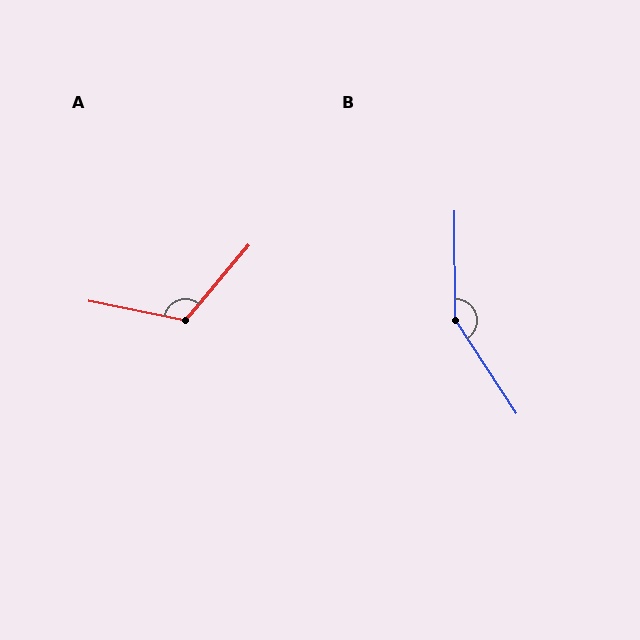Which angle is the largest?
B, at approximately 147 degrees.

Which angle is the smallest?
A, at approximately 119 degrees.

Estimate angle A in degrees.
Approximately 119 degrees.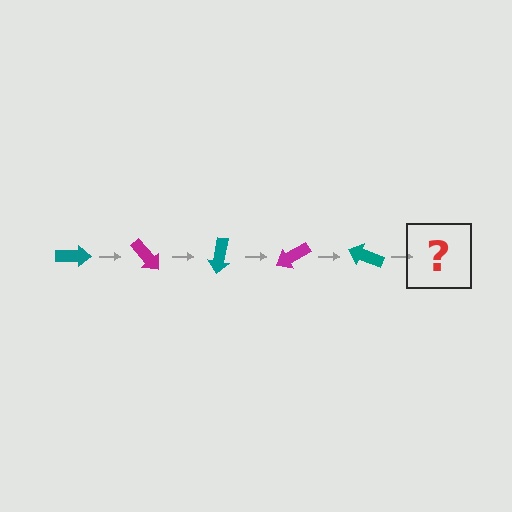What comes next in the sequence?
The next element should be a magenta arrow, rotated 250 degrees from the start.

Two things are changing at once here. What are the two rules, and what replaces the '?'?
The two rules are that it rotates 50 degrees each step and the color cycles through teal and magenta. The '?' should be a magenta arrow, rotated 250 degrees from the start.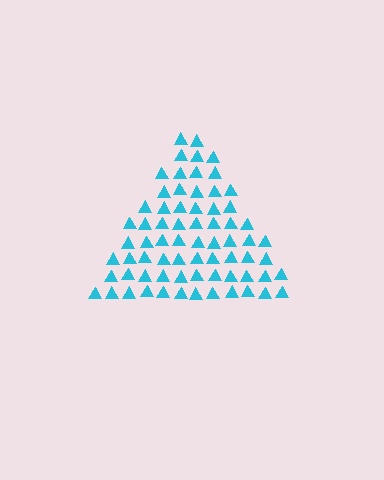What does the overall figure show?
The overall figure shows a triangle.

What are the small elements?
The small elements are triangles.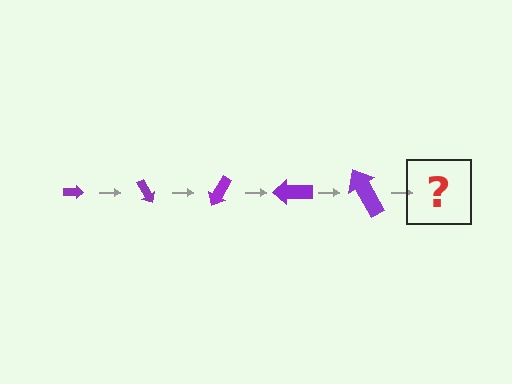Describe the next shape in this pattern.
It should be an arrow, larger than the previous one and rotated 300 degrees from the start.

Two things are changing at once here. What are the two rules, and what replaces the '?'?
The two rules are that the arrow grows larger each step and it rotates 60 degrees each step. The '?' should be an arrow, larger than the previous one and rotated 300 degrees from the start.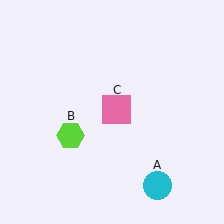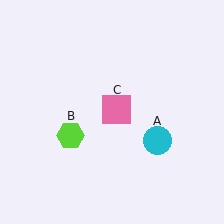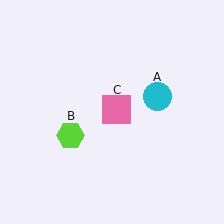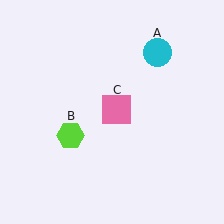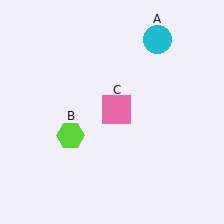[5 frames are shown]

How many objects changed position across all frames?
1 object changed position: cyan circle (object A).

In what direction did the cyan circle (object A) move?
The cyan circle (object A) moved up.